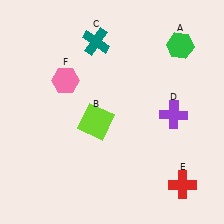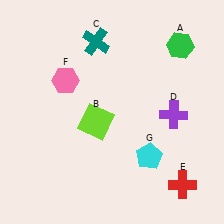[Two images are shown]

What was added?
A cyan pentagon (G) was added in Image 2.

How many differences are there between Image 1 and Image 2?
There is 1 difference between the two images.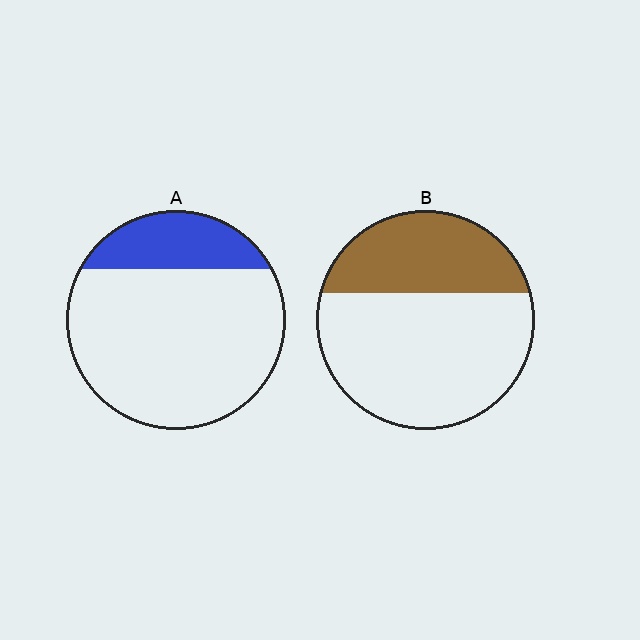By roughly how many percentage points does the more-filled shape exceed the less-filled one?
By roughly 15 percentage points (B over A).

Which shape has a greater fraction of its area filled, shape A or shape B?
Shape B.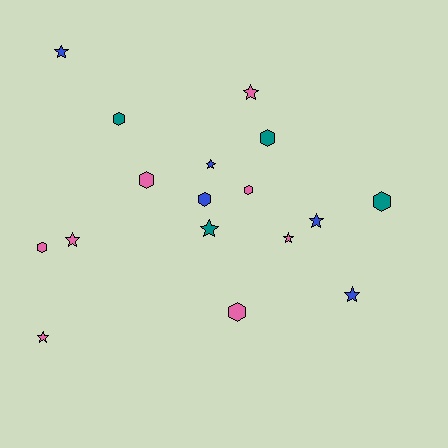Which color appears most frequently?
Pink, with 8 objects.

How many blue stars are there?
There are 4 blue stars.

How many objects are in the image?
There are 17 objects.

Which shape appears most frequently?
Star, with 9 objects.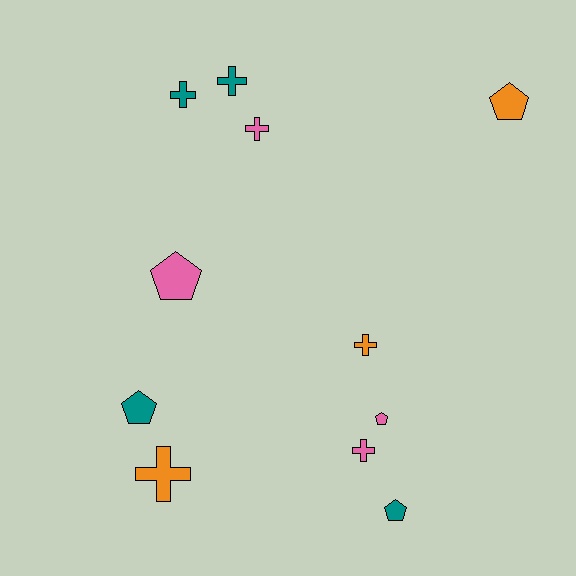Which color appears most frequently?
Pink, with 4 objects.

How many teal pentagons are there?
There are 2 teal pentagons.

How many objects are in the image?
There are 11 objects.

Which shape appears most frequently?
Cross, with 6 objects.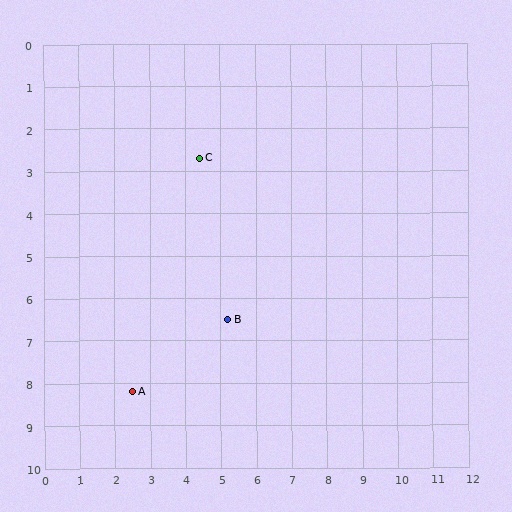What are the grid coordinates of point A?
Point A is at approximately (2.5, 8.2).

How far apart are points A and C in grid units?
Points A and C are about 5.8 grid units apart.